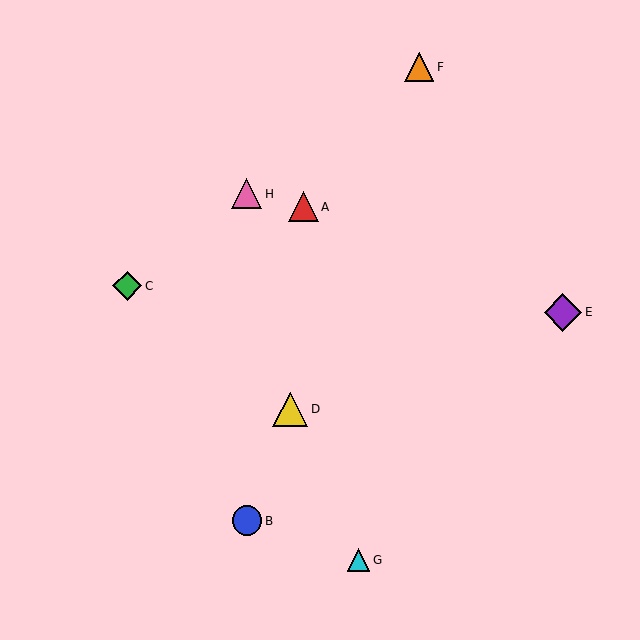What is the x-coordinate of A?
Object A is at x≈303.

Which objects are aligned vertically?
Objects B, H are aligned vertically.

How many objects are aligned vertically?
2 objects (B, H) are aligned vertically.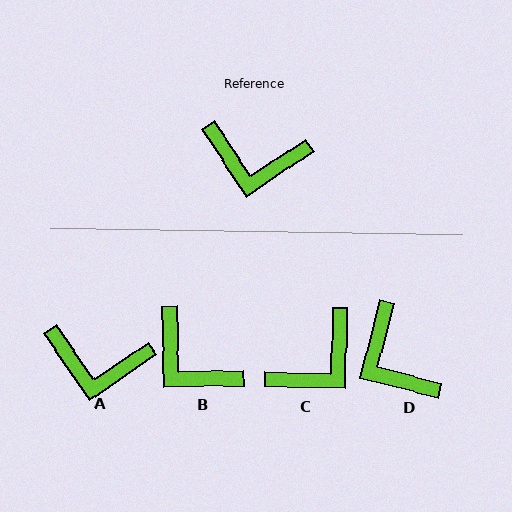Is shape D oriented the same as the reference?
No, it is off by about 49 degrees.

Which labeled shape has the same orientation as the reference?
A.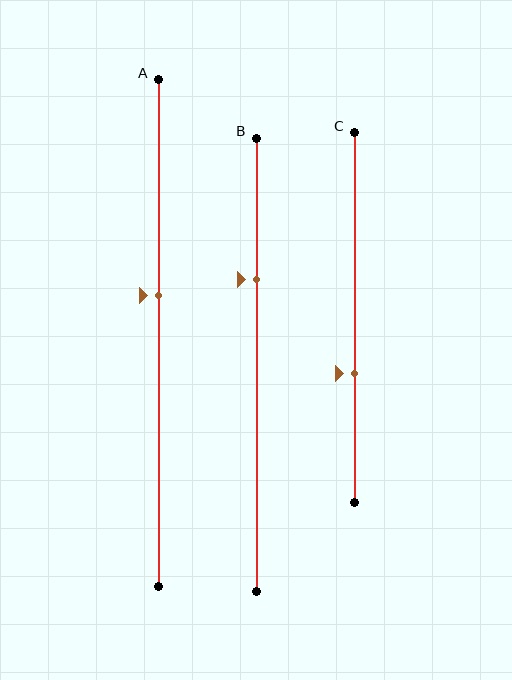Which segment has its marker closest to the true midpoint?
Segment A has its marker closest to the true midpoint.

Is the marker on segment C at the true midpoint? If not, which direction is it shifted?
No, the marker on segment C is shifted downward by about 15% of the segment length.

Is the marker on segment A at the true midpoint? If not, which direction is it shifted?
No, the marker on segment A is shifted upward by about 7% of the segment length.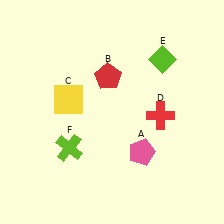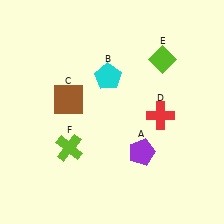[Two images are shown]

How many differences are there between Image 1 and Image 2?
There are 3 differences between the two images.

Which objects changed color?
A changed from pink to purple. B changed from red to cyan. C changed from yellow to brown.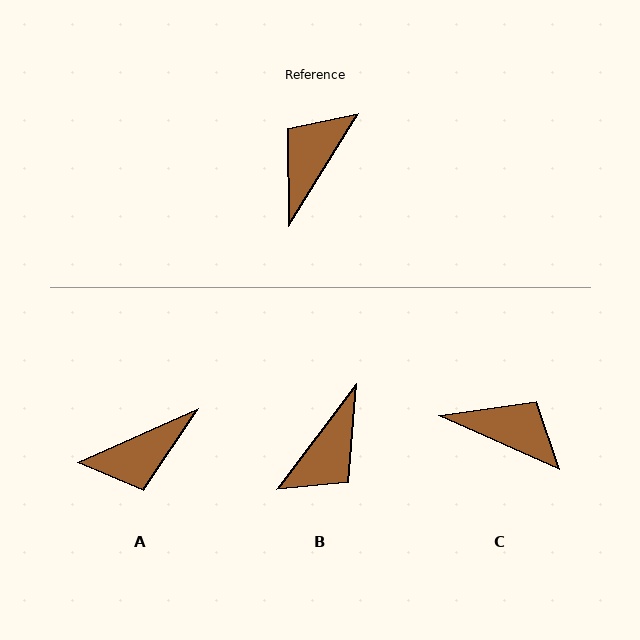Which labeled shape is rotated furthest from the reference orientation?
B, about 175 degrees away.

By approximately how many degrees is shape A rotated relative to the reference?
Approximately 146 degrees counter-clockwise.